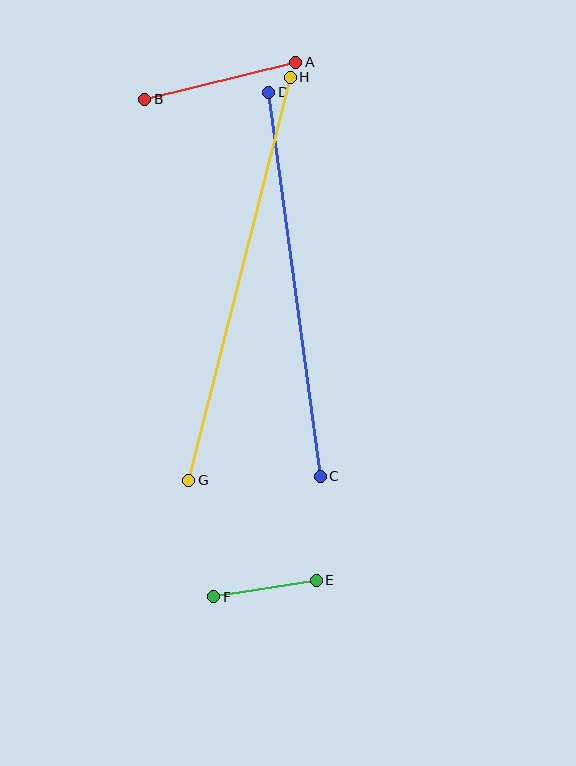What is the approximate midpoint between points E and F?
The midpoint is at approximately (265, 589) pixels.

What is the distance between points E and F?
The distance is approximately 104 pixels.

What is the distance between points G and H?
The distance is approximately 416 pixels.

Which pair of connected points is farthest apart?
Points G and H are farthest apart.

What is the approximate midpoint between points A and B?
The midpoint is at approximately (220, 81) pixels.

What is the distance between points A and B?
The distance is approximately 156 pixels.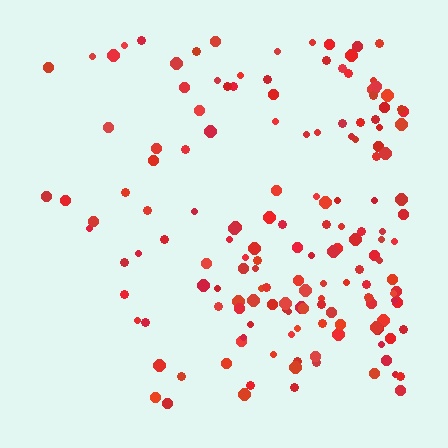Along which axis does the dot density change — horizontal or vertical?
Horizontal.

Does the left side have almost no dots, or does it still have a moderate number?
Still a moderate number, just noticeably fewer than the right.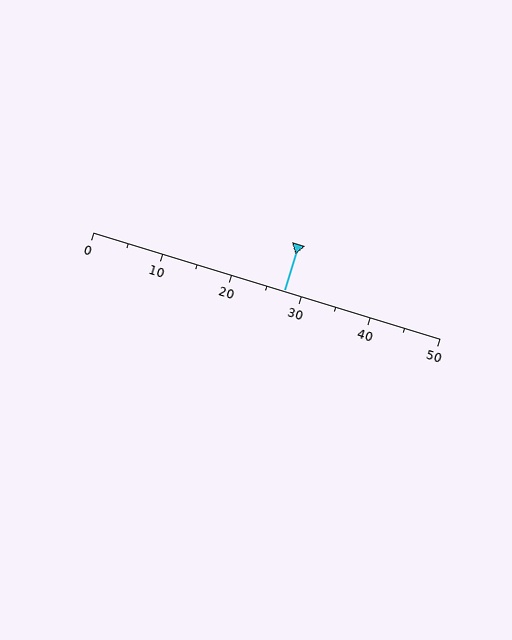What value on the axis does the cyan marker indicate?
The marker indicates approximately 27.5.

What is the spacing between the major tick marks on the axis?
The major ticks are spaced 10 apart.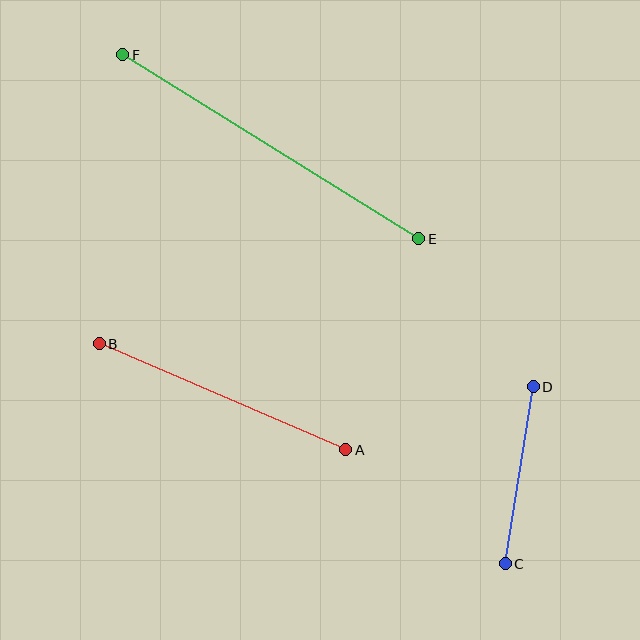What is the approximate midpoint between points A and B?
The midpoint is at approximately (223, 397) pixels.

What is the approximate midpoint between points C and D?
The midpoint is at approximately (519, 475) pixels.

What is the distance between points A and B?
The distance is approximately 268 pixels.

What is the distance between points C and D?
The distance is approximately 179 pixels.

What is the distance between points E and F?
The distance is approximately 349 pixels.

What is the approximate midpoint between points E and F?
The midpoint is at approximately (271, 147) pixels.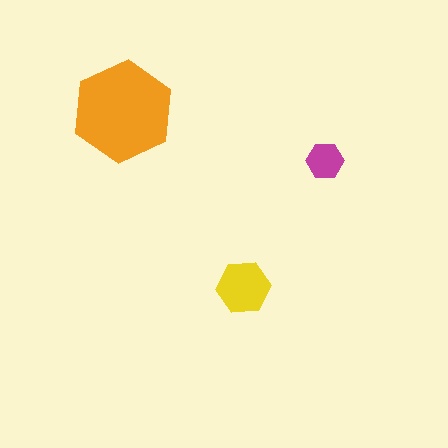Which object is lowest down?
The yellow hexagon is bottommost.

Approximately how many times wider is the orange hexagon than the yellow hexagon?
About 2 times wider.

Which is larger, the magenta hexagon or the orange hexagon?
The orange one.